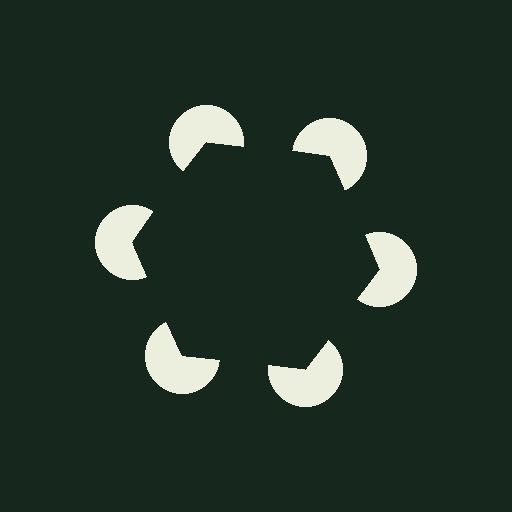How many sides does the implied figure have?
6 sides.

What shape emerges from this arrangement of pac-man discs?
An illusory hexagon — its edges are inferred from the aligned wedge cuts in the pac-man discs, not physically drawn.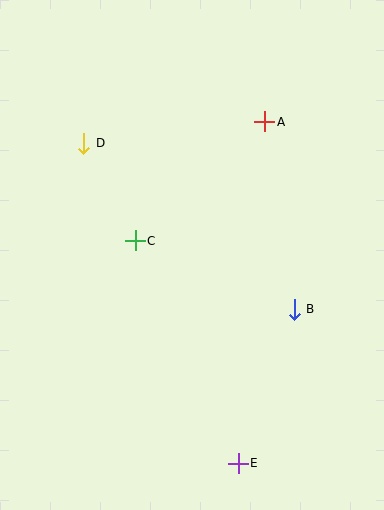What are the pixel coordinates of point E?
Point E is at (238, 463).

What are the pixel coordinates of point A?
Point A is at (265, 122).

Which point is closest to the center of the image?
Point C at (135, 241) is closest to the center.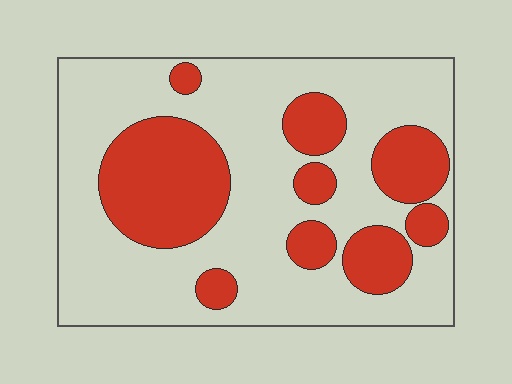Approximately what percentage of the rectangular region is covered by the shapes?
Approximately 30%.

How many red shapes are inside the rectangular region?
9.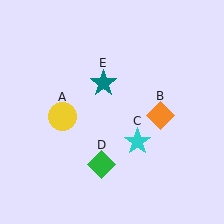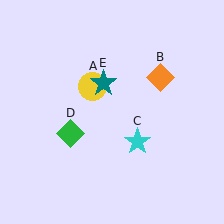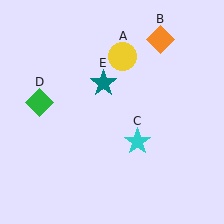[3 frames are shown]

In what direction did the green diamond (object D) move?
The green diamond (object D) moved up and to the left.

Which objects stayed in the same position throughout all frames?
Cyan star (object C) and teal star (object E) remained stationary.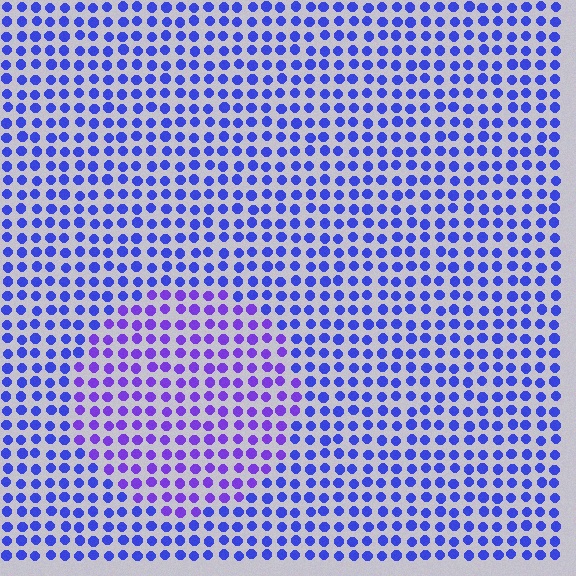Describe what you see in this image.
The image is filled with small blue elements in a uniform arrangement. A circle-shaped region is visible where the elements are tinted to a slightly different hue, forming a subtle color boundary.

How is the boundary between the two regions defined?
The boundary is defined purely by a slight shift in hue (about 29 degrees). Spacing, size, and orientation are identical on both sides.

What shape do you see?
I see a circle.